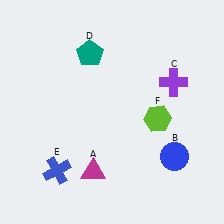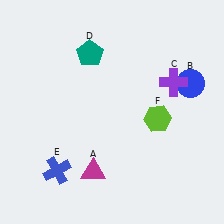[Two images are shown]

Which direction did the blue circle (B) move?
The blue circle (B) moved up.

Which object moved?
The blue circle (B) moved up.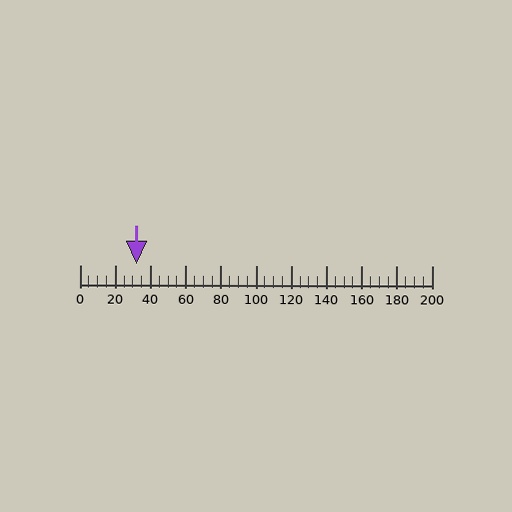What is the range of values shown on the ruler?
The ruler shows values from 0 to 200.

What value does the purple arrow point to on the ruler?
The purple arrow points to approximately 32.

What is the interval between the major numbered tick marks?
The major tick marks are spaced 20 units apart.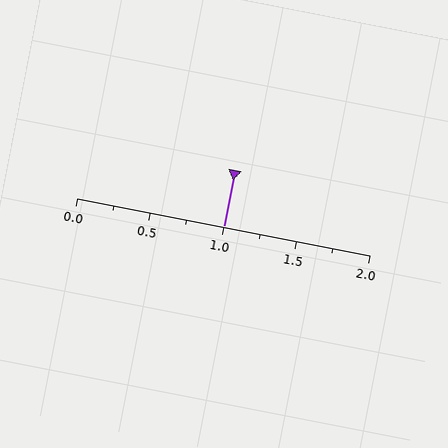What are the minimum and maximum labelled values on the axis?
The axis runs from 0.0 to 2.0.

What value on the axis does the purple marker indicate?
The marker indicates approximately 1.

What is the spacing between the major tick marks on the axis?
The major ticks are spaced 0.5 apart.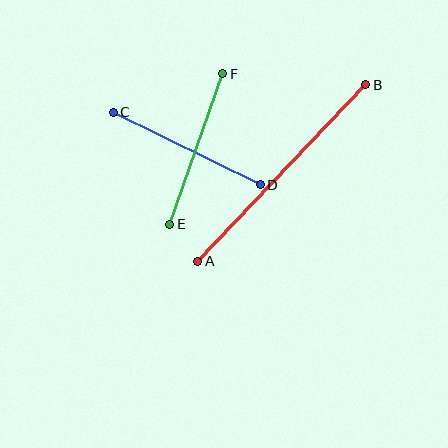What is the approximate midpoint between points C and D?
The midpoint is at approximately (187, 149) pixels.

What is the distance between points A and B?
The distance is approximately 244 pixels.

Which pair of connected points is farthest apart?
Points A and B are farthest apart.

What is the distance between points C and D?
The distance is approximately 164 pixels.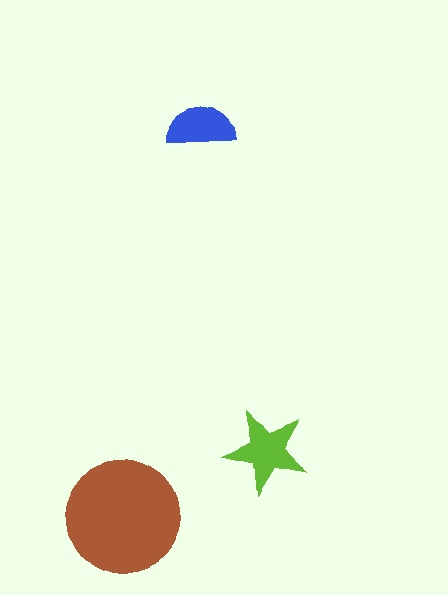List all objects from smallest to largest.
The blue semicircle, the lime star, the brown circle.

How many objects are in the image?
There are 3 objects in the image.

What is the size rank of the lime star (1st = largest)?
2nd.